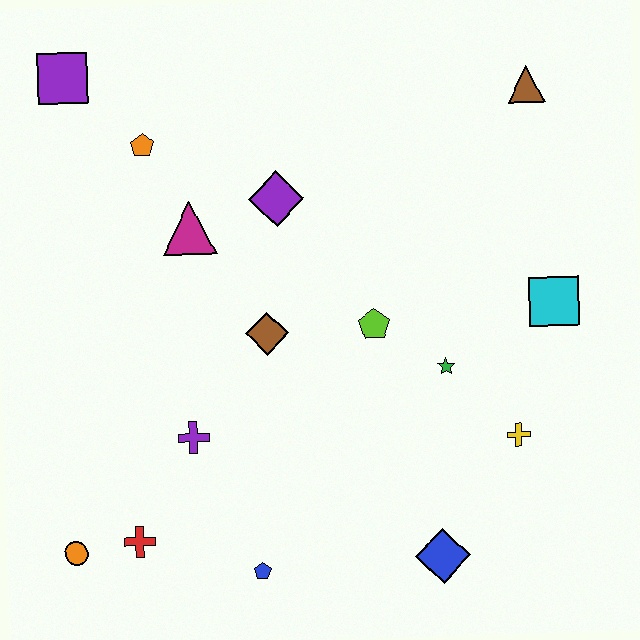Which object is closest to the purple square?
The orange pentagon is closest to the purple square.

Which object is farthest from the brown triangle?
The orange circle is farthest from the brown triangle.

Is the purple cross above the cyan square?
No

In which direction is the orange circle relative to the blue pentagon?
The orange circle is to the left of the blue pentagon.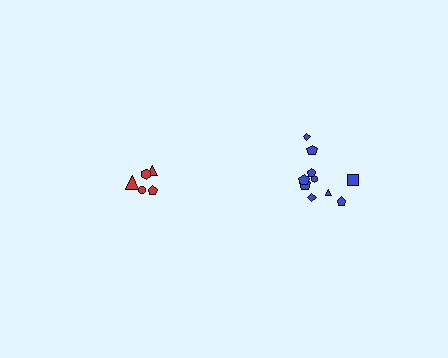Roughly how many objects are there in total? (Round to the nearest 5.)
Roughly 15 objects in total.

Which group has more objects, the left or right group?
The right group.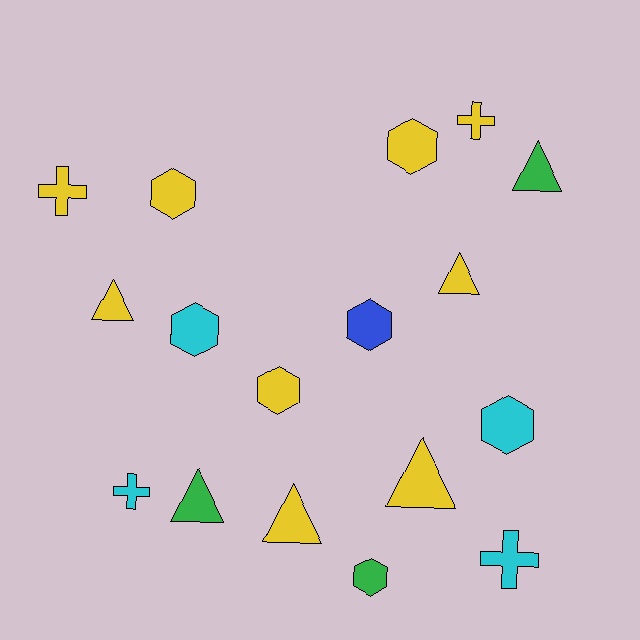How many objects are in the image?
There are 17 objects.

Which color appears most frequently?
Yellow, with 9 objects.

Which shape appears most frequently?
Hexagon, with 7 objects.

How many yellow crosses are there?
There are 2 yellow crosses.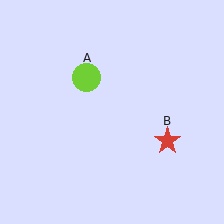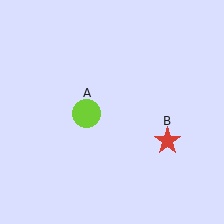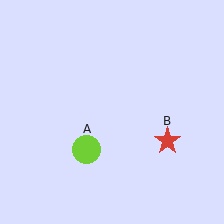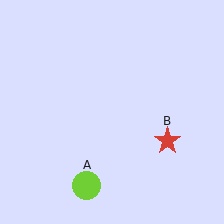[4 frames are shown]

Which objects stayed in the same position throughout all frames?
Red star (object B) remained stationary.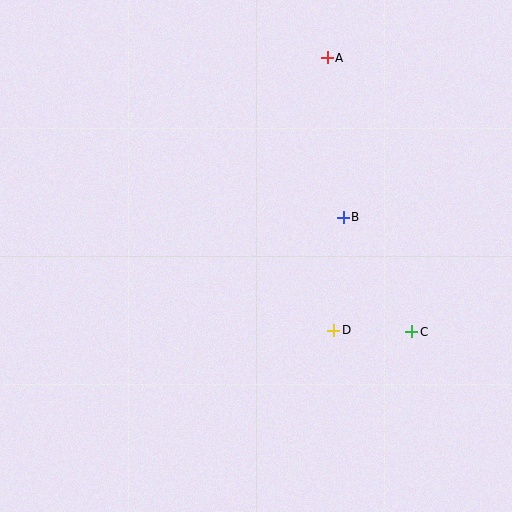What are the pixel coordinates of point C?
Point C is at (412, 332).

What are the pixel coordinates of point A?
Point A is at (327, 58).